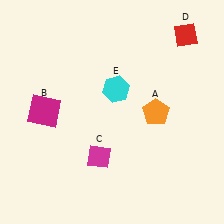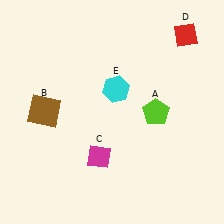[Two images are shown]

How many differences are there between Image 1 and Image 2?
There are 2 differences between the two images.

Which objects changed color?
A changed from orange to lime. B changed from magenta to brown.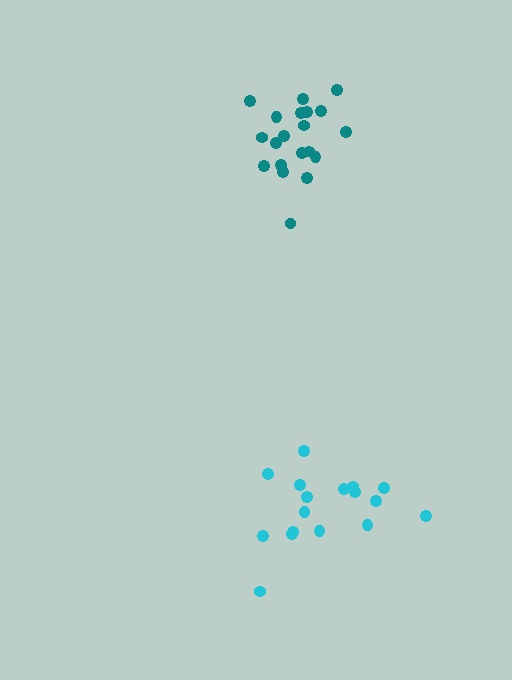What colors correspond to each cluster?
The clusters are colored: cyan, teal.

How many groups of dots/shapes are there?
There are 2 groups.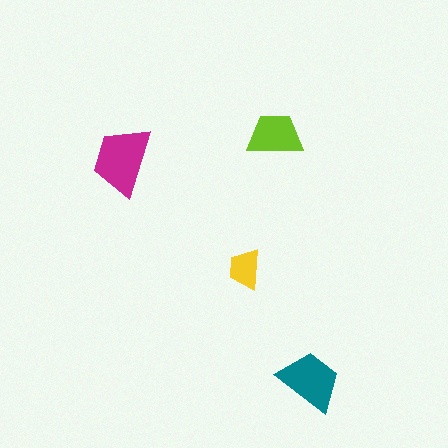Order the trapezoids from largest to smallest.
the magenta one, the teal one, the lime one, the yellow one.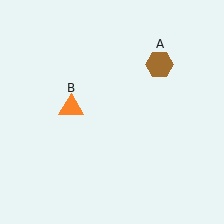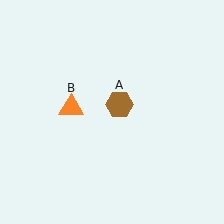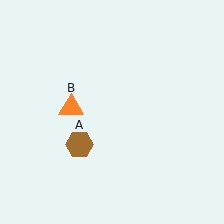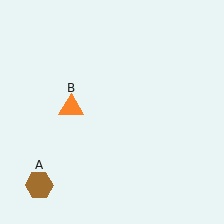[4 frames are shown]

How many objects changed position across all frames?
1 object changed position: brown hexagon (object A).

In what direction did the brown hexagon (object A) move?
The brown hexagon (object A) moved down and to the left.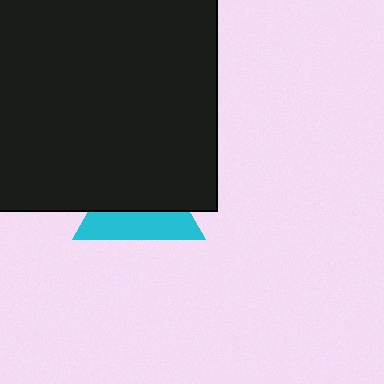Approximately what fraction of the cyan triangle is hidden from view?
Roughly 58% of the cyan triangle is hidden behind the black rectangle.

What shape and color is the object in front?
The object in front is a black rectangle.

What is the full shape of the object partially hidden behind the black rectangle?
The partially hidden object is a cyan triangle.